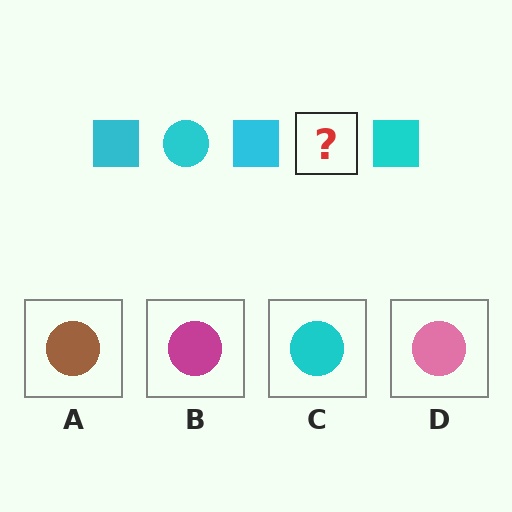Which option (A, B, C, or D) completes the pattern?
C.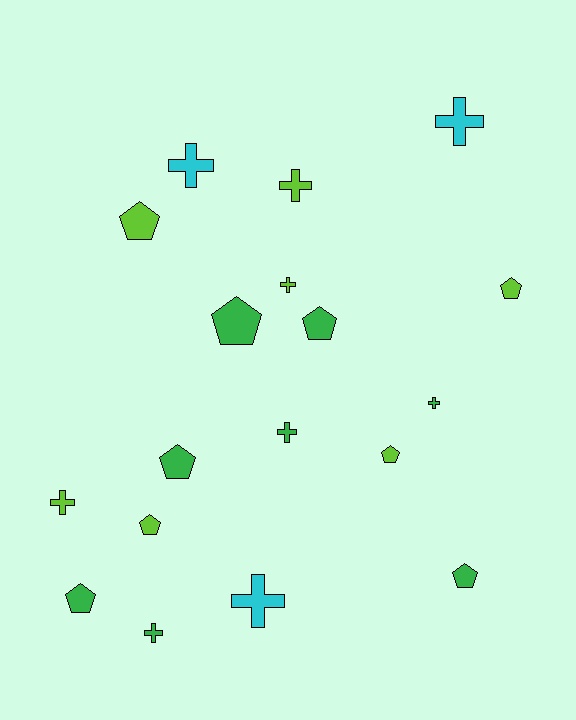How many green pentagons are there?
There are 5 green pentagons.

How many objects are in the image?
There are 18 objects.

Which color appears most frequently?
Green, with 8 objects.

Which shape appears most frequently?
Pentagon, with 9 objects.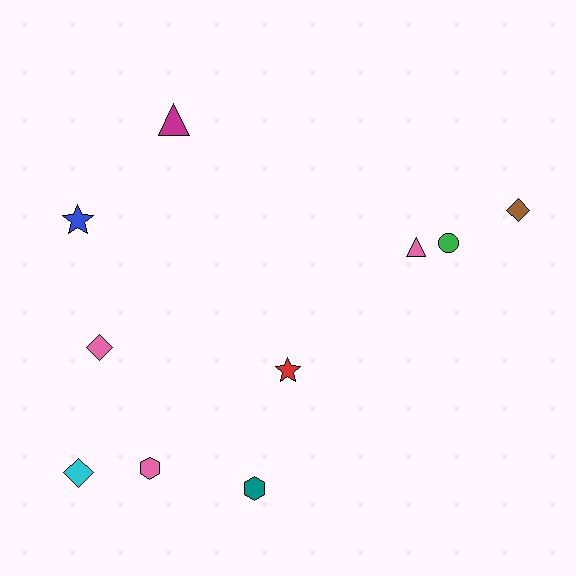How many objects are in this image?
There are 10 objects.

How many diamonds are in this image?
There are 3 diamonds.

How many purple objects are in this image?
There are no purple objects.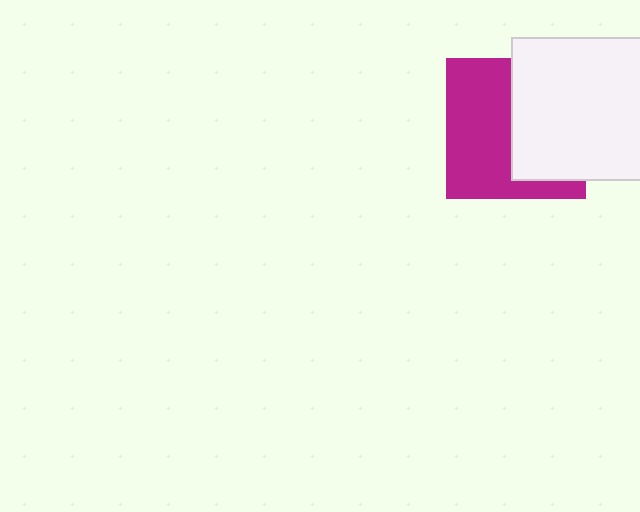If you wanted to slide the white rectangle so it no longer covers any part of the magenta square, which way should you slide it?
Slide it right — that is the most direct way to separate the two shapes.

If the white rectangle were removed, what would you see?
You would see the complete magenta square.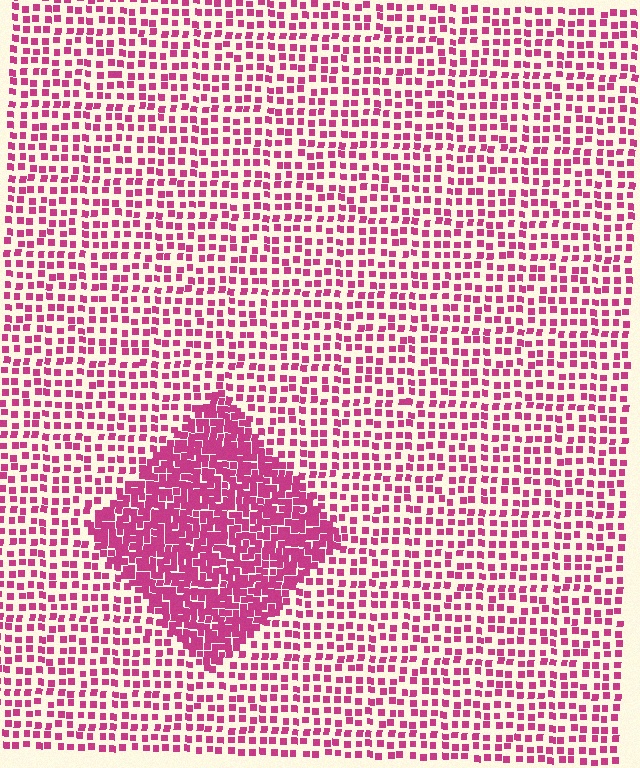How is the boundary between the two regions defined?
The boundary is defined by a change in element density (approximately 2.3x ratio). All elements are the same color, size, and shape.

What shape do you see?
I see a diamond.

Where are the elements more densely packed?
The elements are more densely packed inside the diamond boundary.